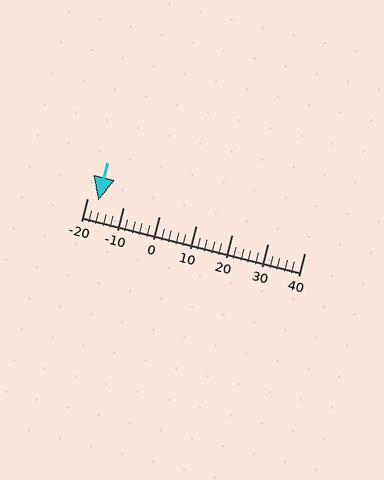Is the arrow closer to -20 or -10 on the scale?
The arrow is closer to -20.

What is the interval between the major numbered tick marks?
The major tick marks are spaced 10 units apart.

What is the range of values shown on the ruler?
The ruler shows values from -20 to 40.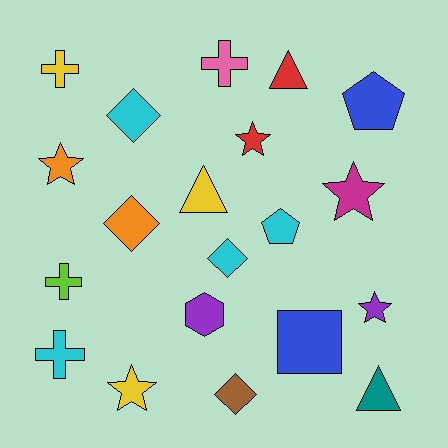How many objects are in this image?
There are 20 objects.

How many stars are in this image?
There are 5 stars.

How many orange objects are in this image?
There are 2 orange objects.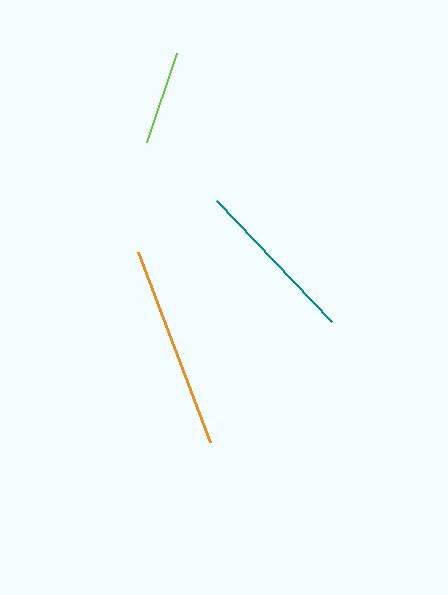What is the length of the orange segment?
The orange segment is approximately 202 pixels long.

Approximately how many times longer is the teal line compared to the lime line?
The teal line is approximately 1.8 times the length of the lime line.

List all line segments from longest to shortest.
From longest to shortest: orange, teal, lime.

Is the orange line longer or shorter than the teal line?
The orange line is longer than the teal line.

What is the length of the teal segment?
The teal segment is approximately 166 pixels long.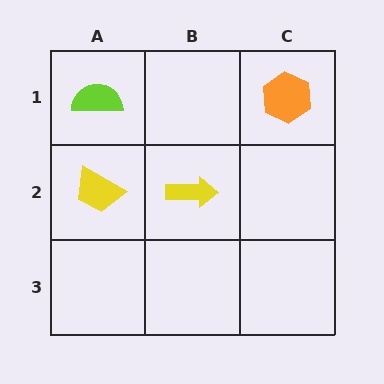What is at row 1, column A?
A lime semicircle.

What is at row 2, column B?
A yellow arrow.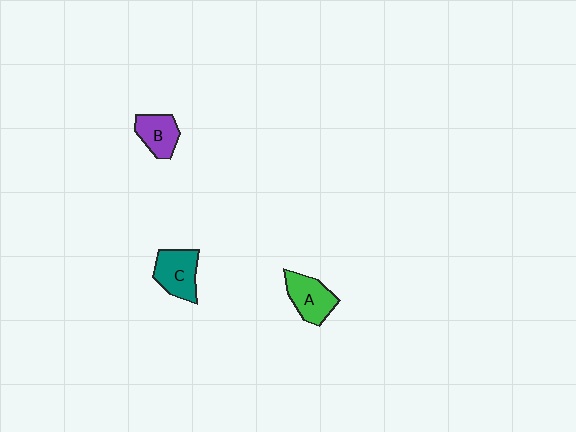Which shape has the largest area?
Shape C (teal).